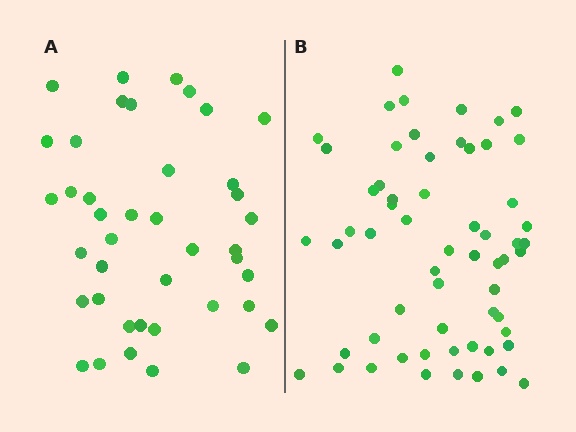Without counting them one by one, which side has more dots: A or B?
Region B (the right region) has more dots.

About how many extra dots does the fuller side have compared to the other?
Region B has approximately 20 more dots than region A.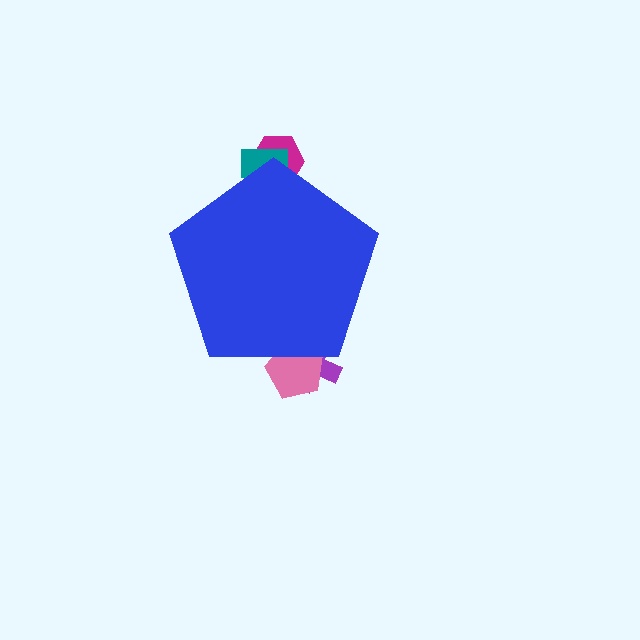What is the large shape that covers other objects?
A blue pentagon.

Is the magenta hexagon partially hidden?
Yes, the magenta hexagon is partially hidden behind the blue pentagon.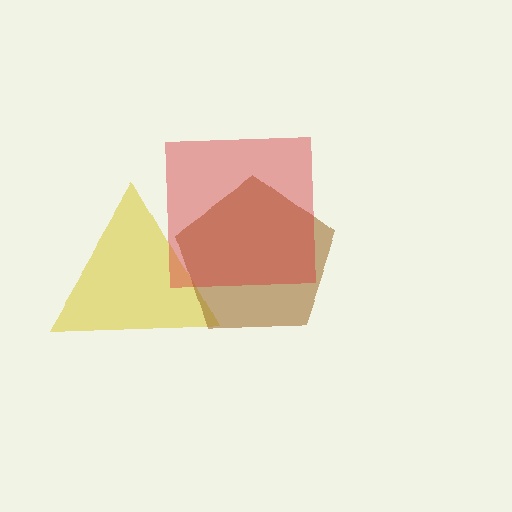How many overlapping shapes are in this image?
There are 3 overlapping shapes in the image.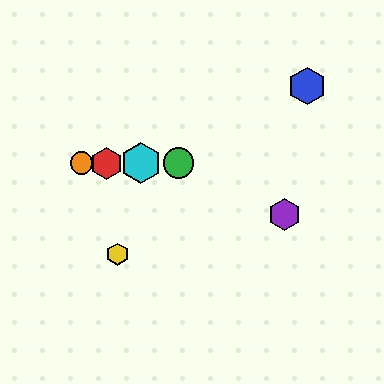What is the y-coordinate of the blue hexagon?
The blue hexagon is at y≈86.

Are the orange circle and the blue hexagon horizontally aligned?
No, the orange circle is at y≈163 and the blue hexagon is at y≈86.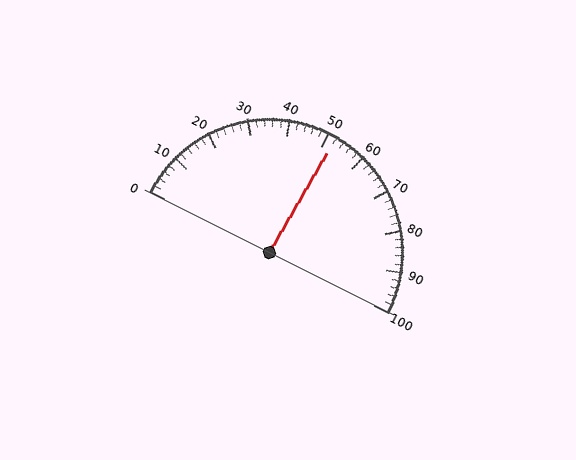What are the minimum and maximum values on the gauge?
The gauge ranges from 0 to 100.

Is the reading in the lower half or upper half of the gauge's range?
The reading is in the upper half of the range (0 to 100).